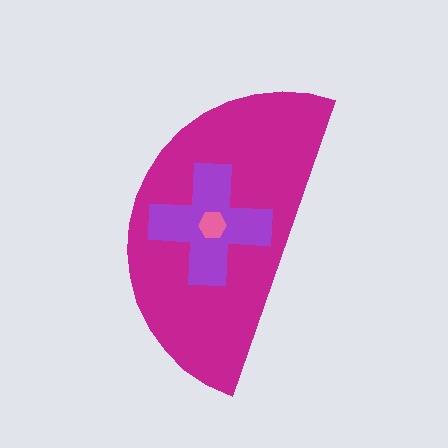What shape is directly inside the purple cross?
The pink hexagon.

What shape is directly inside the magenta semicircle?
The purple cross.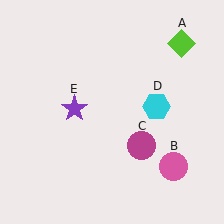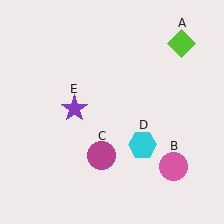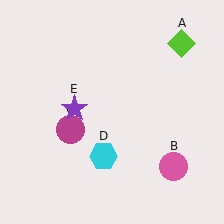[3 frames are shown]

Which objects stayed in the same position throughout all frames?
Lime diamond (object A) and pink circle (object B) and purple star (object E) remained stationary.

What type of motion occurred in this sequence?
The magenta circle (object C), cyan hexagon (object D) rotated clockwise around the center of the scene.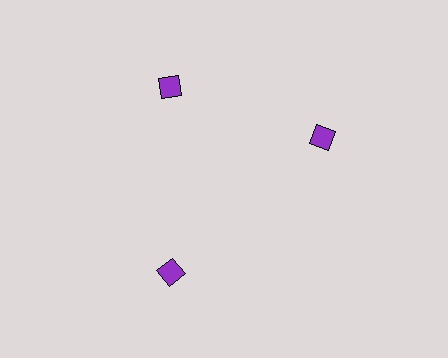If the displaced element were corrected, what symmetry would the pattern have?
It would have 3-fold rotational symmetry — the pattern would map onto itself every 120 degrees.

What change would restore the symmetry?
The symmetry would be restored by rotating it back into even spacing with its neighbors so that all 3 diamonds sit at equal angles and equal distance from the center.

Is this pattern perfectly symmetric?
No. The 3 purple diamonds are arranged in a ring, but one element near the 3 o'clock position is rotated out of alignment along the ring, breaking the 3-fold rotational symmetry.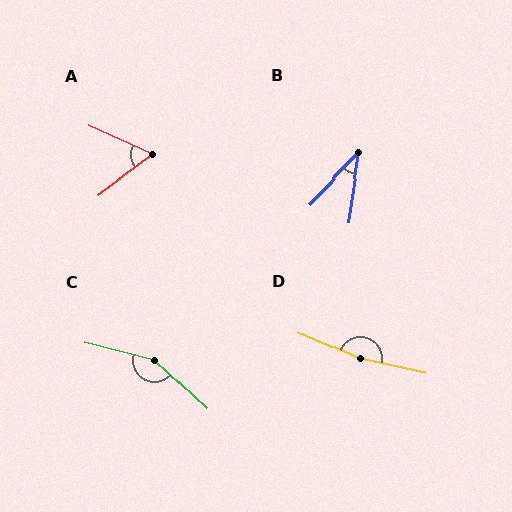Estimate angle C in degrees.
Approximately 151 degrees.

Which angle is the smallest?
B, at approximately 36 degrees.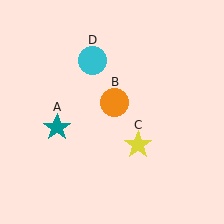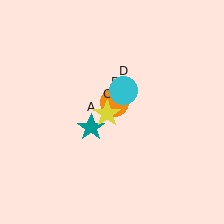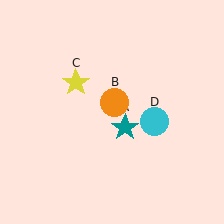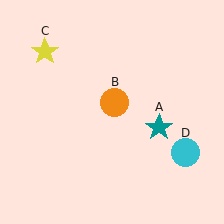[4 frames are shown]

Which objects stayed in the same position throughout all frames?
Orange circle (object B) remained stationary.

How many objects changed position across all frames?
3 objects changed position: teal star (object A), yellow star (object C), cyan circle (object D).